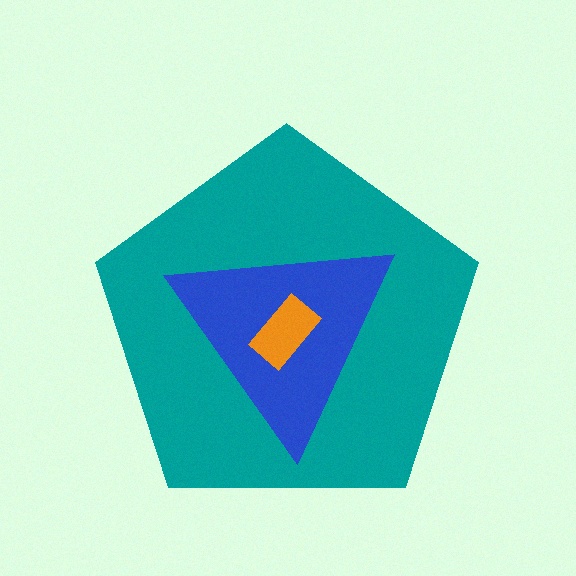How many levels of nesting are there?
3.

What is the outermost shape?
The teal pentagon.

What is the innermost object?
The orange rectangle.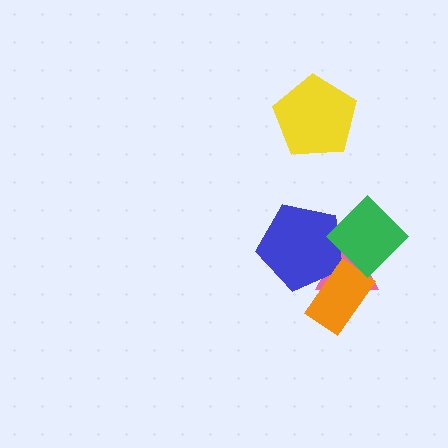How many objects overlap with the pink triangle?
3 objects overlap with the pink triangle.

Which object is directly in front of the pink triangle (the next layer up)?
The blue pentagon is directly in front of the pink triangle.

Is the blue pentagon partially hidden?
Yes, it is partially covered by another shape.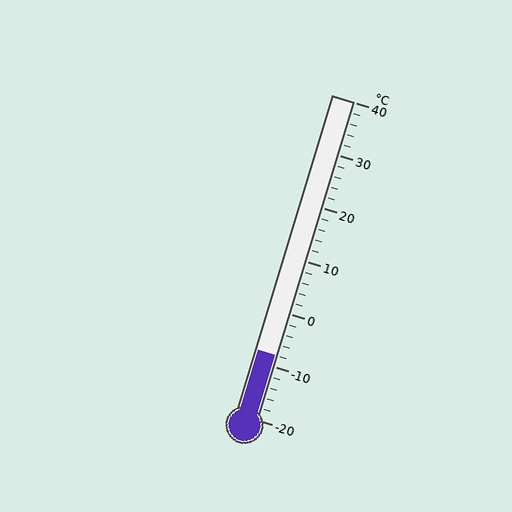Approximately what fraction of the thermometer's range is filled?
The thermometer is filled to approximately 20% of its range.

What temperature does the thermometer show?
The thermometer shows approximately -8°C.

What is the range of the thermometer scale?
The thermometer scale ranges from -20°C to 40°C.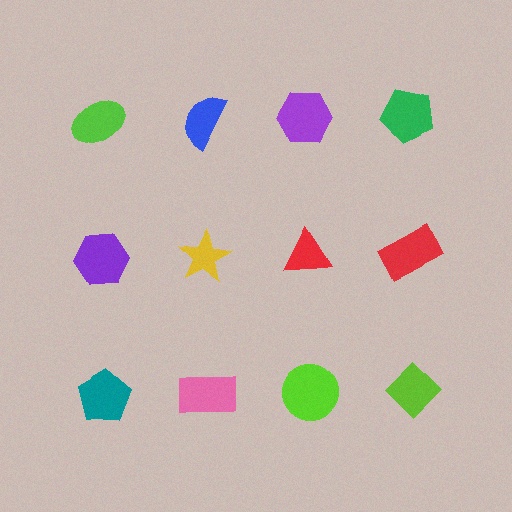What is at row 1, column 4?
A green pentagon.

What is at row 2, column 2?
A yellow star.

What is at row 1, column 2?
A blue semicircle.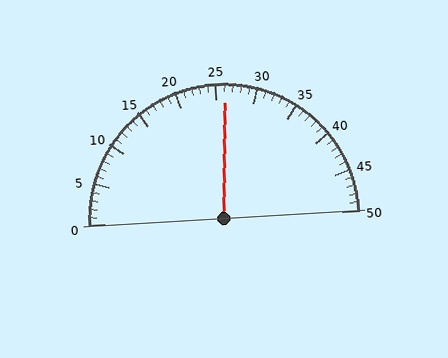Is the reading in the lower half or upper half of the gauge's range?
The reading is in the upper half of the range (0 to 50).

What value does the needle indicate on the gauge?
The needle indicates approximately 26.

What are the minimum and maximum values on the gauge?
The gauge ranges from 0 to 50.